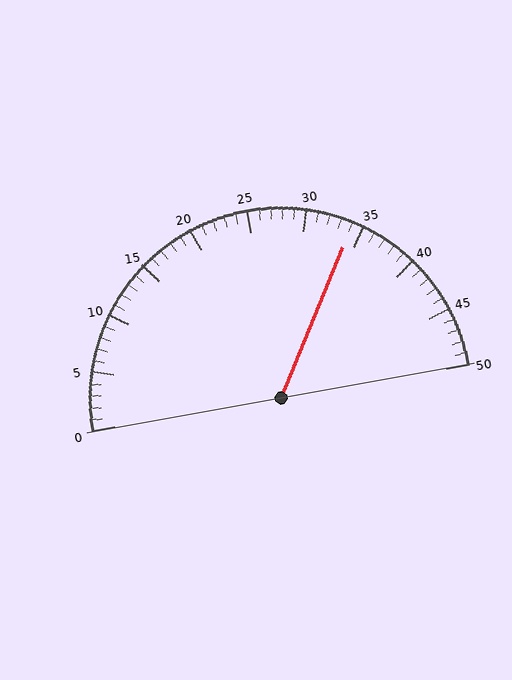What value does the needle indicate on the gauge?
The needle indicates approximately 34.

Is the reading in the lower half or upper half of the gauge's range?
The reading is in the upper half of the range (0 to 50).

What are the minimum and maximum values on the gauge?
The gauge ranges from 0 to 50.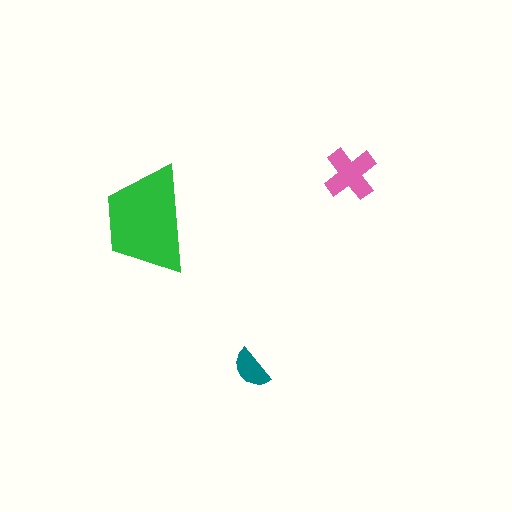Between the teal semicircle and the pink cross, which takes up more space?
The pink cross.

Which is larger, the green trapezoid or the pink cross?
The green trapezoid.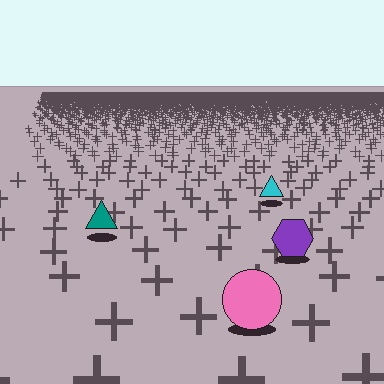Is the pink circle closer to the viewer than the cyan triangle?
Yes. The pink circle is closer — you can tell from the texture gradient: the ground texture is coarser near it.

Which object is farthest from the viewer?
The cyan triangle is farthest from the viewer. It appears smaller and the ground texture around it is denser.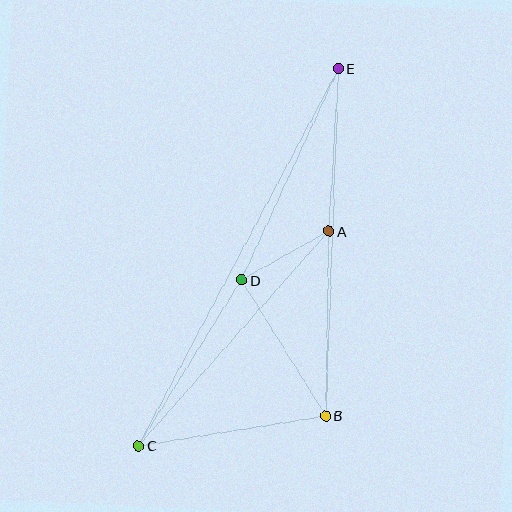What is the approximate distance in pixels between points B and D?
The distance between B and D is approximately 160 pixels.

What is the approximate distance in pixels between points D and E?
The distance between D and E is approximately 233 pixels.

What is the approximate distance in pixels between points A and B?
The distance between A and B is approximately 184 pixels.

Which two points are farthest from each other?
Points C and E are farthest from each other.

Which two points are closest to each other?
Points A and D are closest to each other.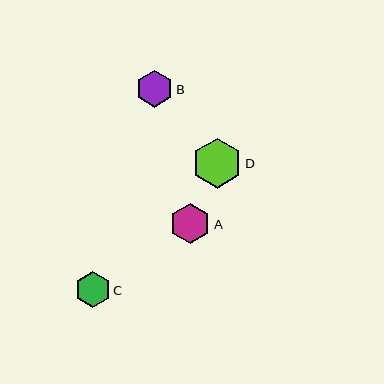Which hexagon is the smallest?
Hexagon C is the smallest with a size of approximately 35 pixels.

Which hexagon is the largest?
Hexagon D is the largest with a size of approximately 50 pixels.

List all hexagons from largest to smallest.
From largest to smallest: D, A, B, C.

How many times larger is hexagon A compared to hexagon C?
Hexagon A is approximately 1.2 times the size of hexagon C.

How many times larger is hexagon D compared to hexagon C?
Hexagon D is approximately 1.4 times the size of hexagon C.